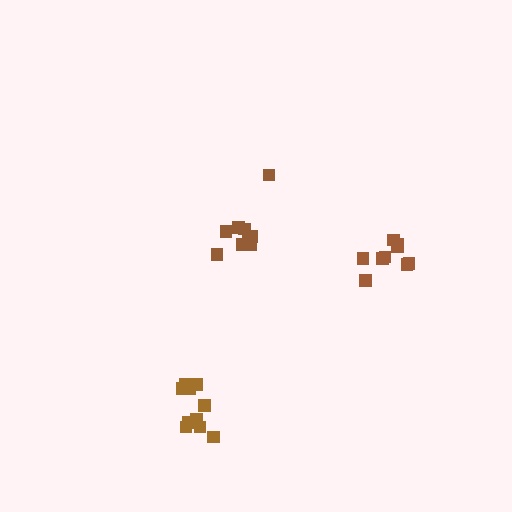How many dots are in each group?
Group 1: 10 dots, Group 2: 10 dots, Group 3: 9 dots (29 total).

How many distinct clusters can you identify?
There are 3 distinct clusters.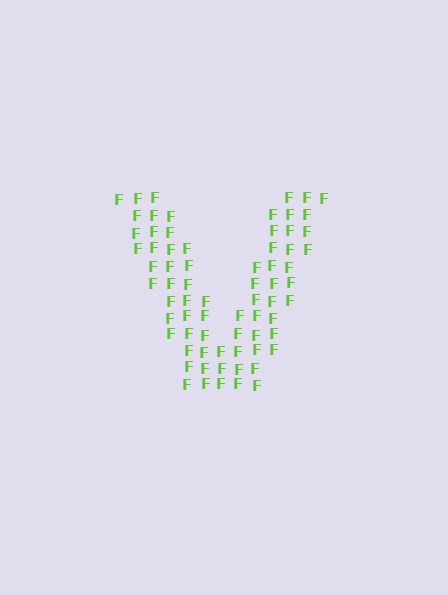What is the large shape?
The large shape is the letter V.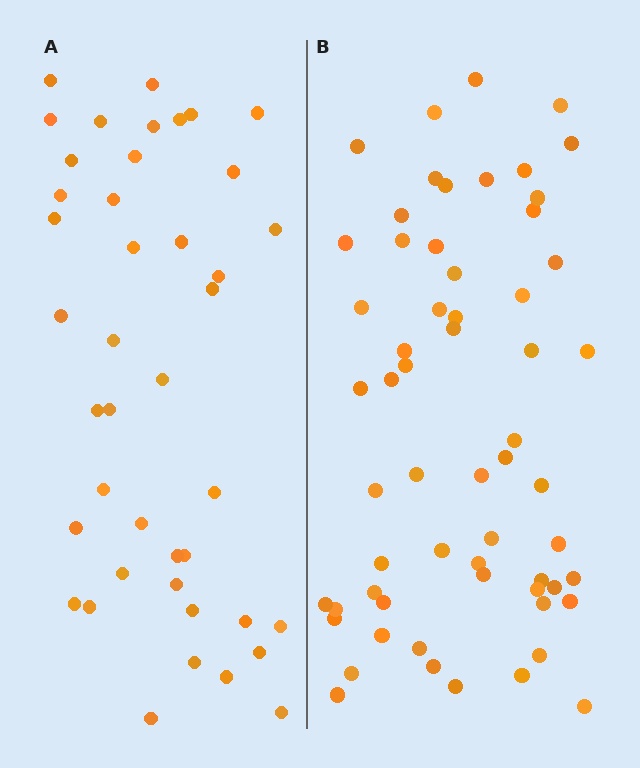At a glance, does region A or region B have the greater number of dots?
Region B (the right region) has more dots.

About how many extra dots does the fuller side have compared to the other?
Region B has approximately 20 more dots than region A.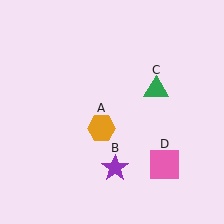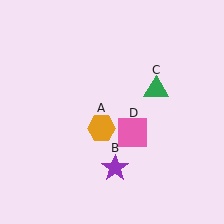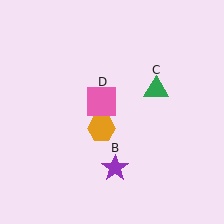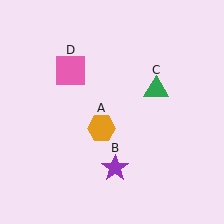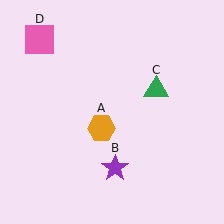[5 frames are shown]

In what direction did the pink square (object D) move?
The pink square (object D) moved up and to the left.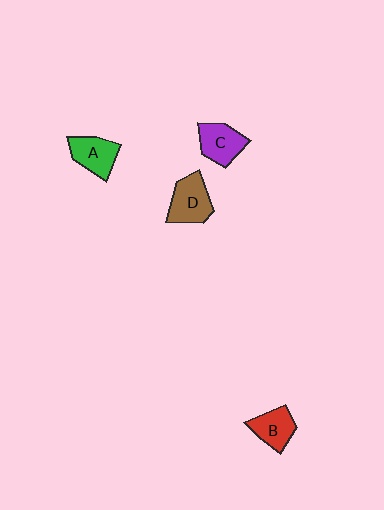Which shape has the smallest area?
Shape B (red).